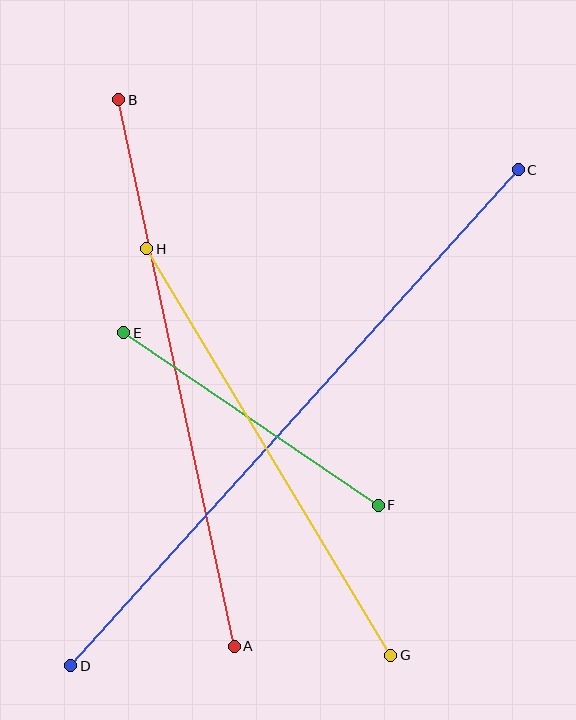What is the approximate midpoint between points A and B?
The midpoint is at approximately (176, 373) pixels.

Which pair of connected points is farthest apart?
Points C and D are farthest apart.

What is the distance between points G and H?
The distance is approximately 474 pixels.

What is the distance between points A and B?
The distance is approximately 558 pixels.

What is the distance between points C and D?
The distance is approximately 668 pixels.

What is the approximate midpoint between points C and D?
The midpoint is at approximately (295, 418) pixels.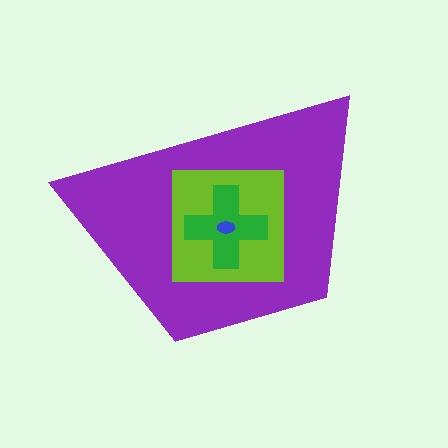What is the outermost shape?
The purple trapezoid.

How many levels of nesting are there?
4.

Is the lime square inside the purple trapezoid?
Yes.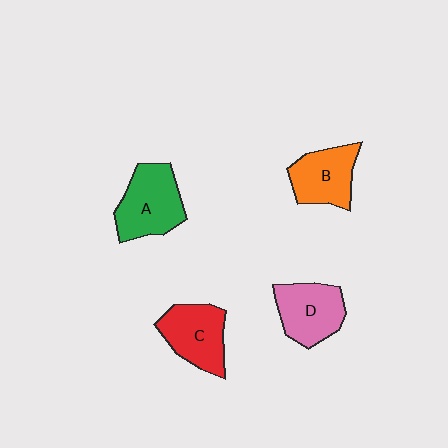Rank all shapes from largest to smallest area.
From largest to smallest: A (green), C (red), D (pink), B (orange).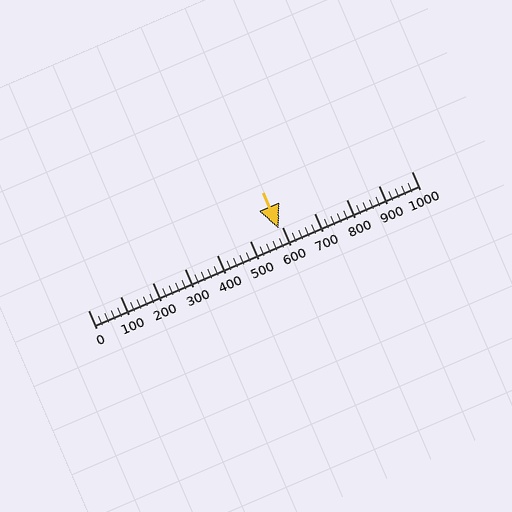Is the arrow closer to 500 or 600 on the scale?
The arrow is closer to 600.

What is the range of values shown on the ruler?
The ruler shows values from 0 to 1000.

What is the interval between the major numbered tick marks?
The major tick marks are spaced 100 units apart.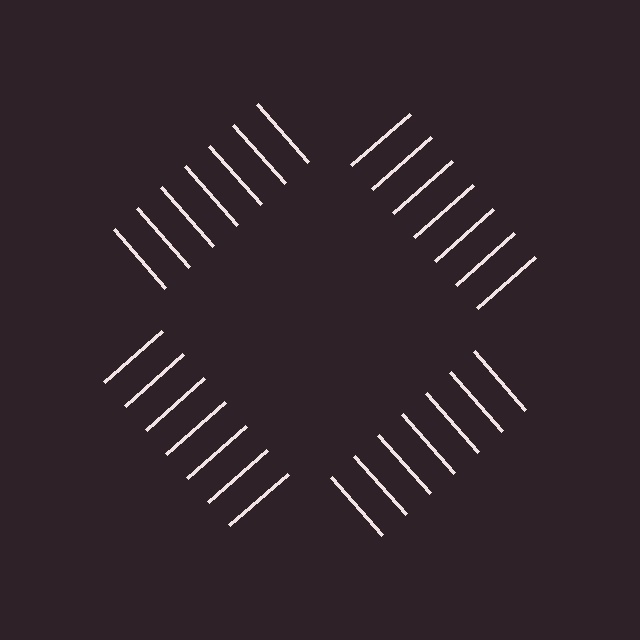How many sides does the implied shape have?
4 sides — the line-ends trace a square.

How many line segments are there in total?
28 — 7 along each of the 4 edges.